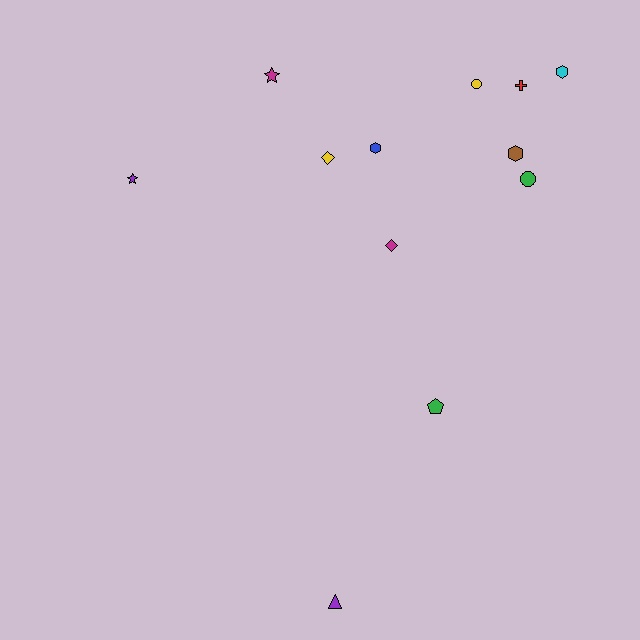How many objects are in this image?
There are 12 objects.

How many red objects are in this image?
There is 1 red object.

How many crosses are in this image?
There is 1 cross.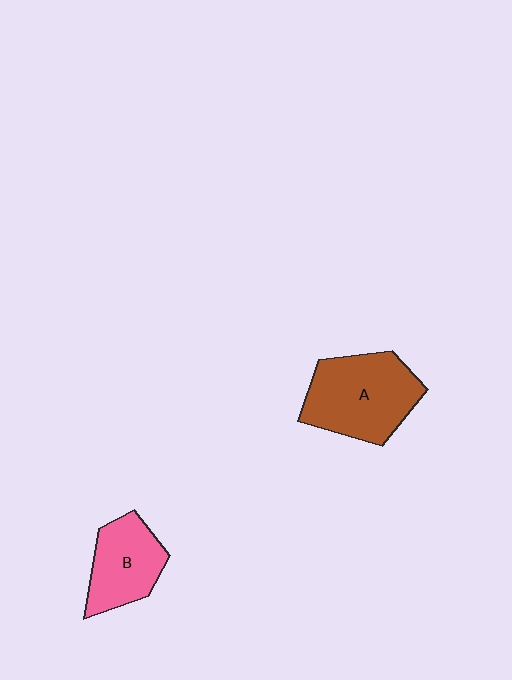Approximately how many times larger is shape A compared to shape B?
Approximately 1.5 times.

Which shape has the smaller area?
Shape B (pink).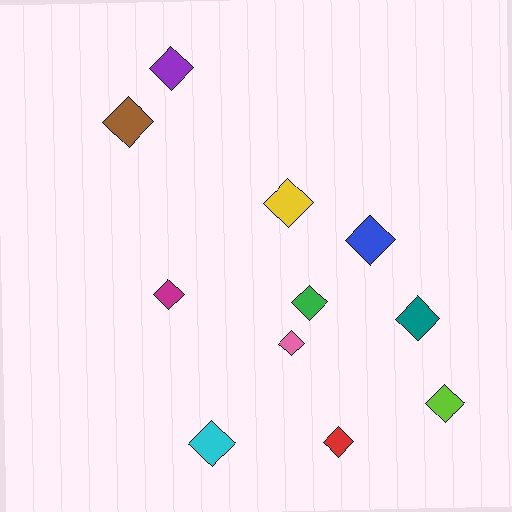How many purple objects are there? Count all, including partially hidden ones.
There is 1 purple object.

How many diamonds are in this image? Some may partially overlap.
There are 11 diamonds.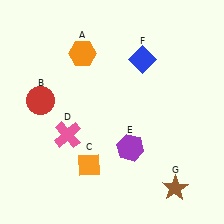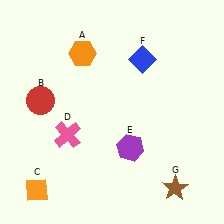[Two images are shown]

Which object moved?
The orange diamond (C) moved left.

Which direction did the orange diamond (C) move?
The orange diamond (C) moved left.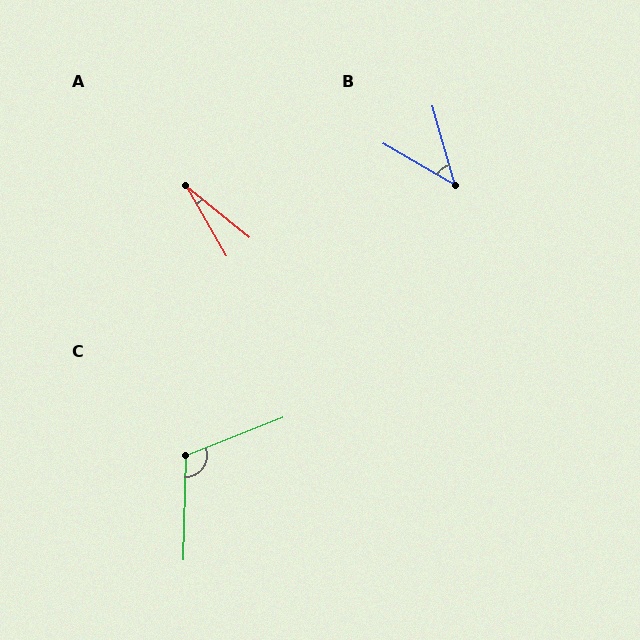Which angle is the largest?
C, at approximately 113 degrees.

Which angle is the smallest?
A, at approximately 21 degrees.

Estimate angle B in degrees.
Approximately 44 degrees.